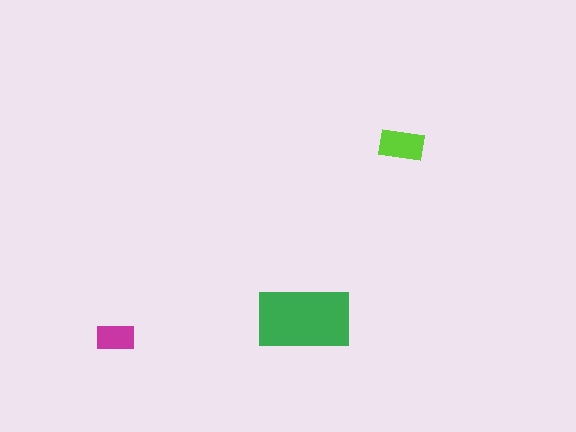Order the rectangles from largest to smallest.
the green one, the lime one, the magenta one.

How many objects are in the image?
There are 3 objects in the image.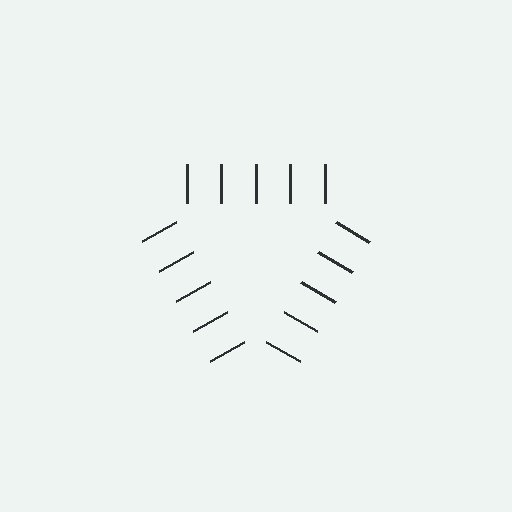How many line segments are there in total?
15 — 5 along each of the 3 edges.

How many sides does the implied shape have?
3 sides — the line-ends trace a triangle.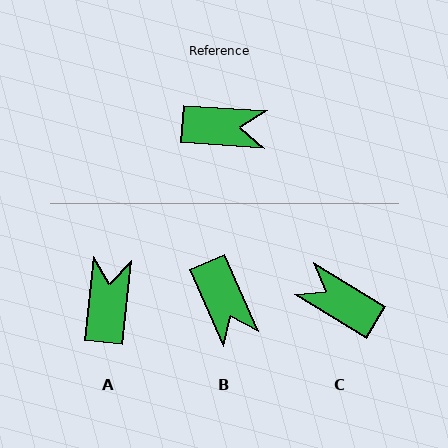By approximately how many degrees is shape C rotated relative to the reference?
Approximately 152 degrees counter-clockwise.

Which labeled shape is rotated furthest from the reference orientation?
C, about 152 degrees away.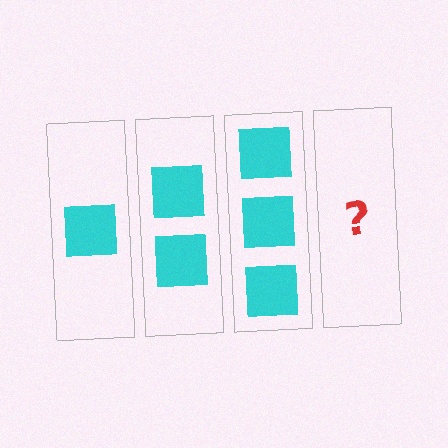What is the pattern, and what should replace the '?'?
The pattern is that each step adds one more square. The '?' should be 4 squares.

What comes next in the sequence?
The next element should be 4 squares.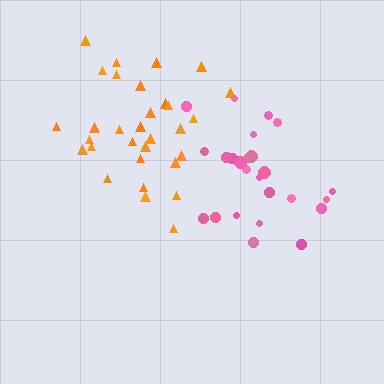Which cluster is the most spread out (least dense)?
Pink.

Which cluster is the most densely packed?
Orange.